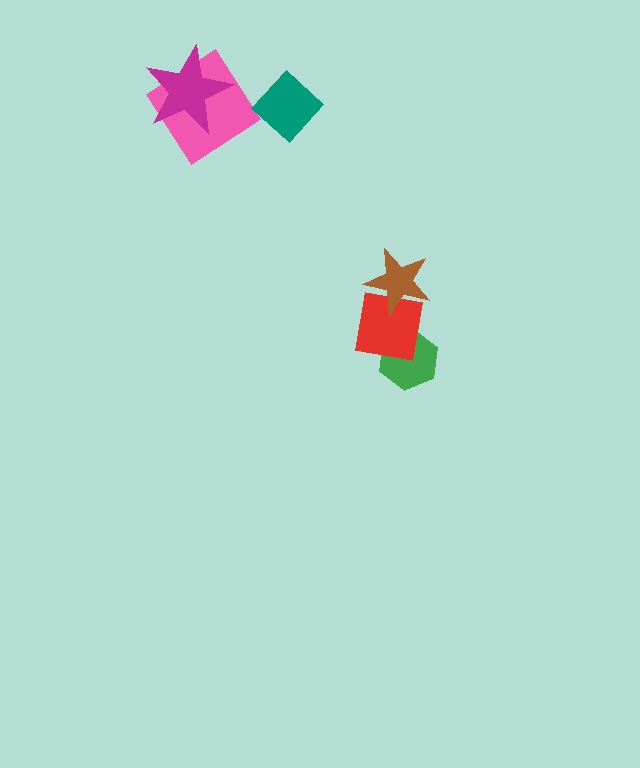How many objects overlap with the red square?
2 objects overlap with the red square.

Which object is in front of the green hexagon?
The red square is in front of the green hexagon.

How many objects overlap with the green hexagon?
1 object overlaps with the green hexagon.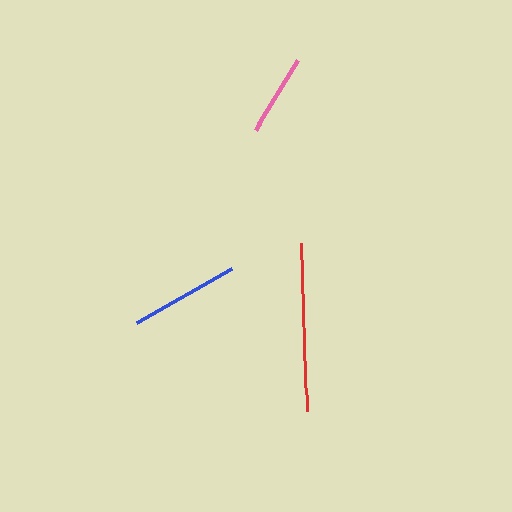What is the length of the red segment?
The red segment is approximately 169 pixels long.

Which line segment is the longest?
The red line is the longest at approximately 169 pixels.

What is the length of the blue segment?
The blue segment is approximately 110 pixels long.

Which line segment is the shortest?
The pink line is the shortest at approximately 82 pixels.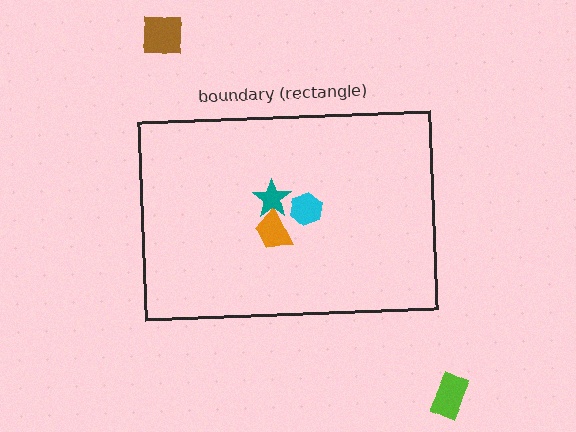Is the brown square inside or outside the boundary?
Outside.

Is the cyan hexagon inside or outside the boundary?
Inside.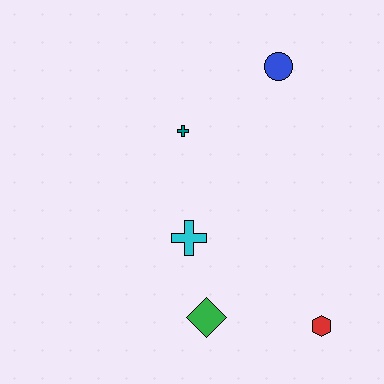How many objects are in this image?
There are 5 objects.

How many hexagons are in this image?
There is 1 hexagon.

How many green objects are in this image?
There is 1 green object.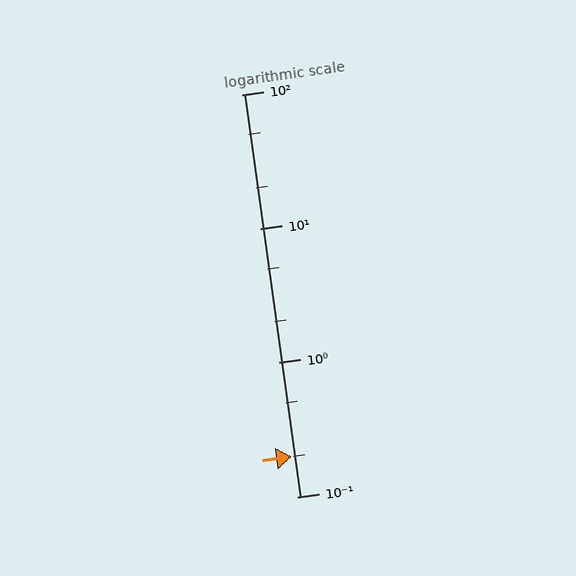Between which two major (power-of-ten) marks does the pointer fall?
The pointer is between 0.1 and 1.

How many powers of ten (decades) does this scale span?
The scale spans 3 decades, from 0.1 to 100.